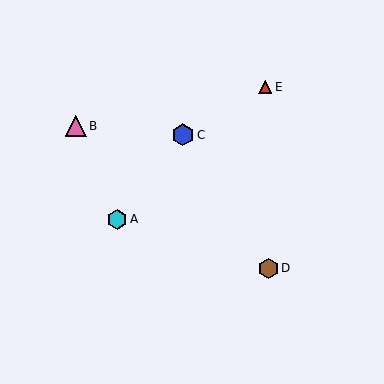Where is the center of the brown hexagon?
The center of the brown hexagon is at (268, 268).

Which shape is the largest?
The blue hexagon (labeled C) is the largest.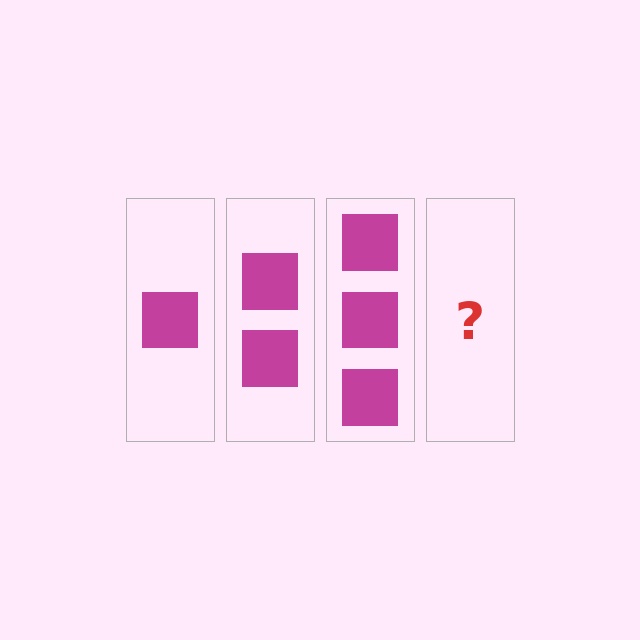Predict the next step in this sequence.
The next step is 4 squares.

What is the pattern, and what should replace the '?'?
The pattern is that each step adds one more square. The '?' should be 4 squares.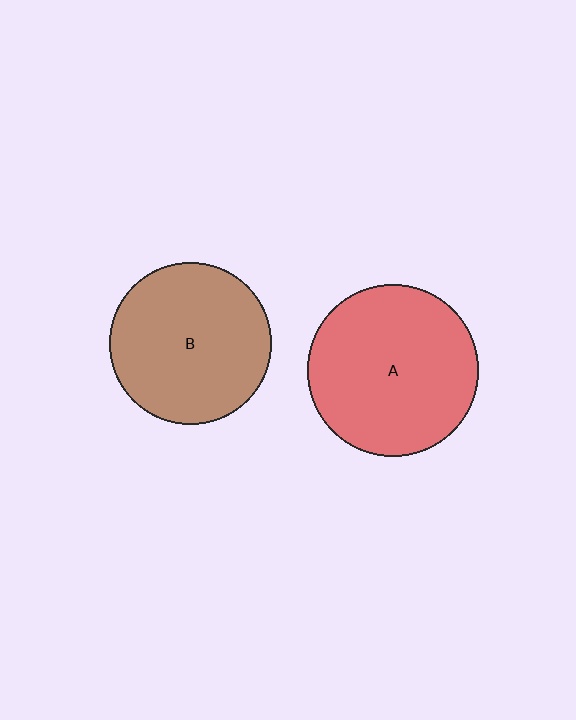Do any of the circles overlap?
No, none of the circles overlap.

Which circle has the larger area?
Circle A (red).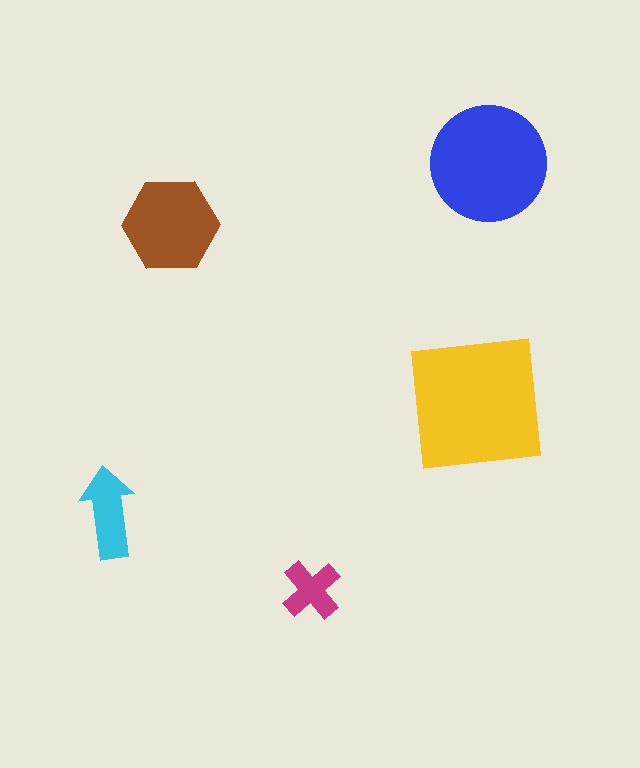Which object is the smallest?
The magenta cross.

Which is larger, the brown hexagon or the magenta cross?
The brown hexagon.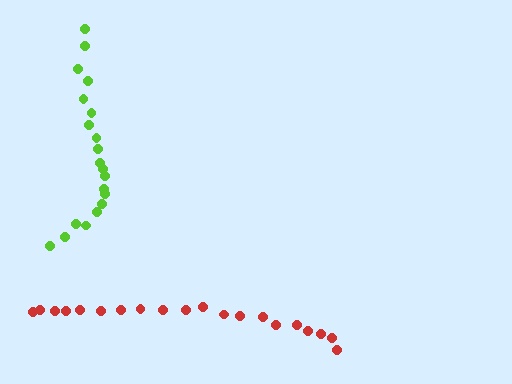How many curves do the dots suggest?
There are 2 distinct paths.